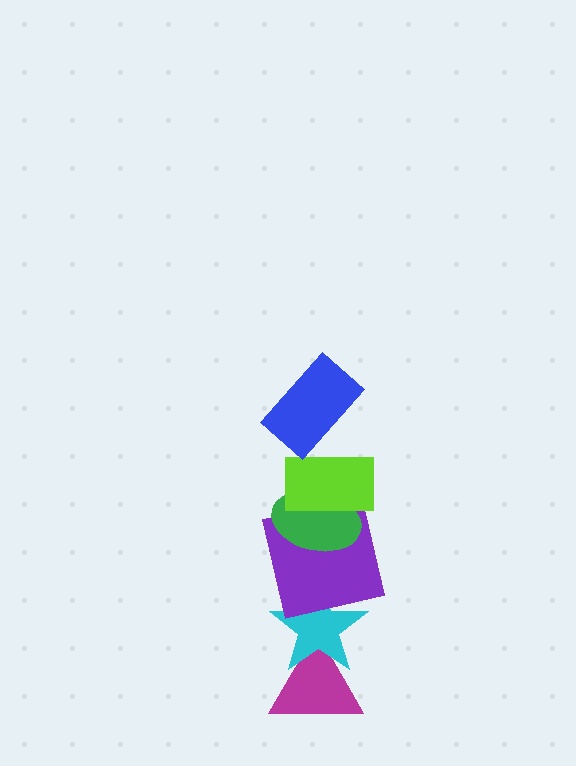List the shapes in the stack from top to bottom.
From top to bottom: the blue rectangle, the lime rectangle, the green ellipse, the purple square, the cyan star, the magenta triangle.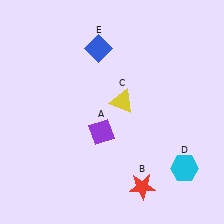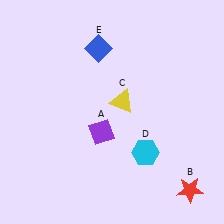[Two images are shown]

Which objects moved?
The objects that moved are: the red star (B), the cyan hexagon (D).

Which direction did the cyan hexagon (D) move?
The cyan hexagon (D) moved left.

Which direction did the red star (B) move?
The red star (B) moved right.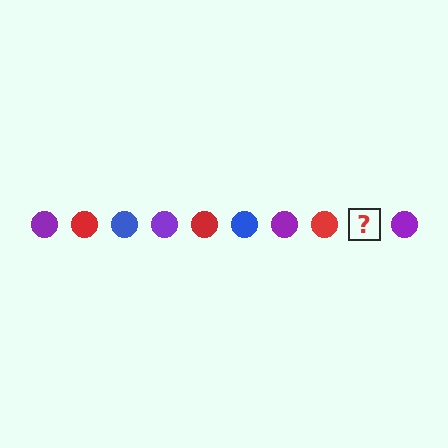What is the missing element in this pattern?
The missing element is a blue circle.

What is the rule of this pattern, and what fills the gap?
The rule is that the pattern cycles through purple, red, blue circles. The gap should be filled with a blue circle.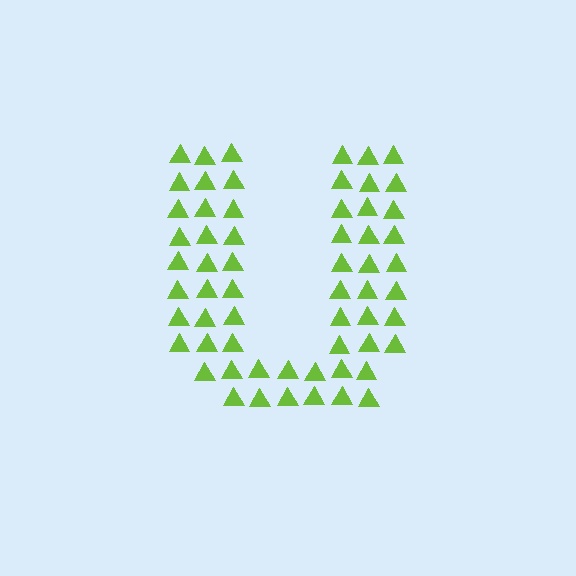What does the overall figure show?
The overall figure shows the letter U.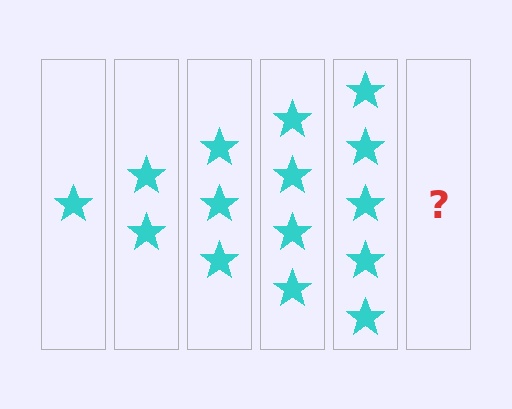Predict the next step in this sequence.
The next step is 6 stars.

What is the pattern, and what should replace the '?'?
The pattern is that each step adds one more star. The '?' should be 6 stars.